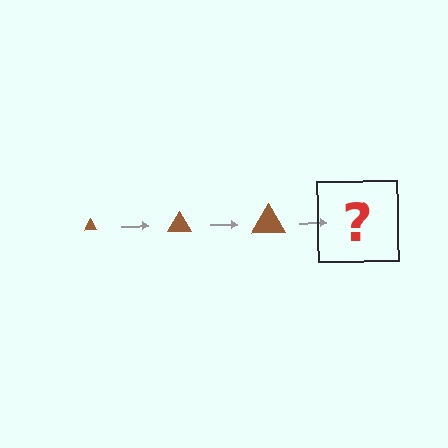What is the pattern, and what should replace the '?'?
The pattern is that the triangle gets progressively larger each step. The '?' should be a brown triangle, larger than the previous one.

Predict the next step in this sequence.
The next step is a brown triangle, larger than the previous one.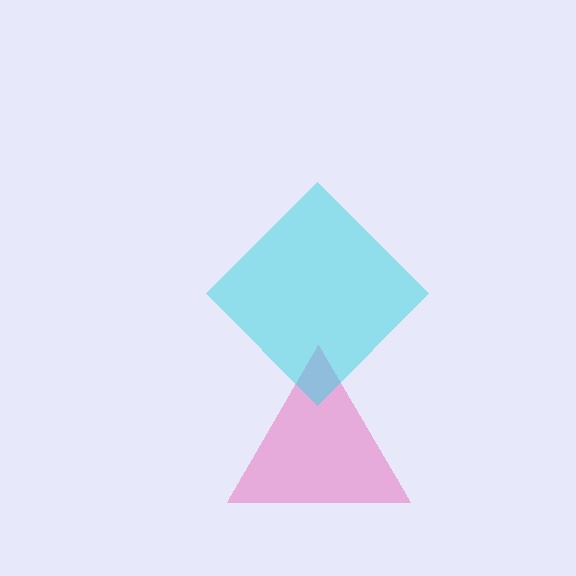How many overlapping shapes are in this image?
There are 2 overlapping shapes in the image.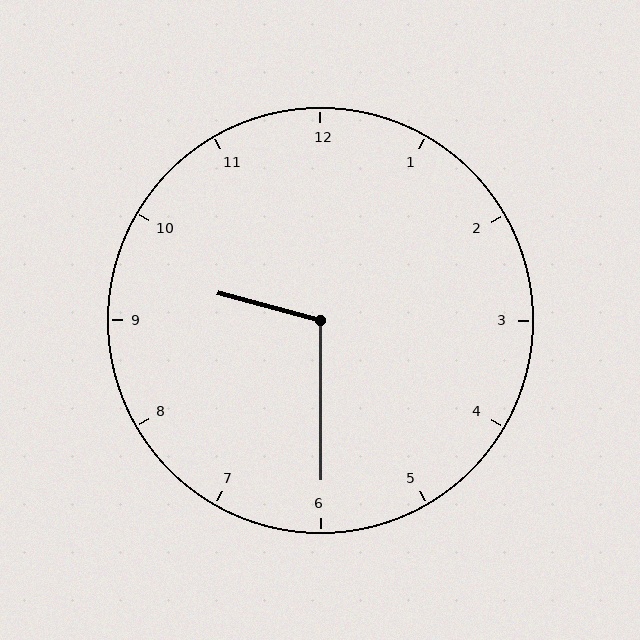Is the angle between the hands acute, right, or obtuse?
It is obtuse.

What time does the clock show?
9:30.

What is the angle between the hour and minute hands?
Approximately 105 degrees.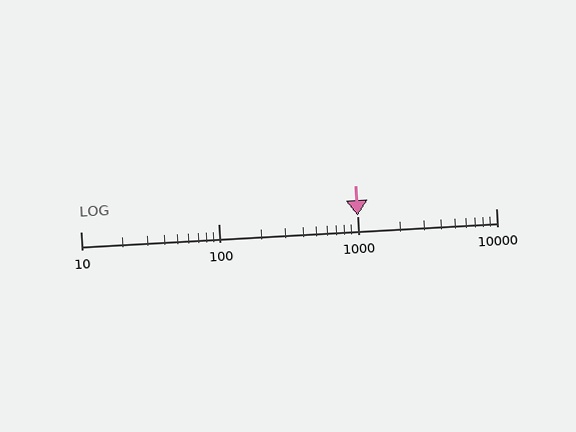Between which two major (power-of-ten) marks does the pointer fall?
The pointer is between 1000 and 10000.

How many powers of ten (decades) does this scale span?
The scale spans 3 decades, from 10 to 10000.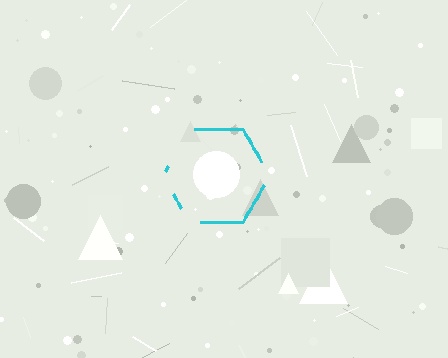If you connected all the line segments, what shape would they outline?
They would outline a hexagon.